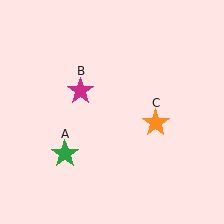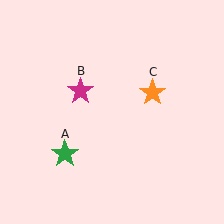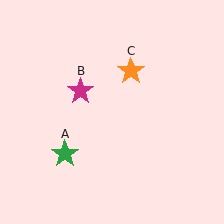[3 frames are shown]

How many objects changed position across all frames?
1 object changed position: orange star (object C).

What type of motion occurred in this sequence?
The orange star (object C) rotated counterclockwise around the center of the scene.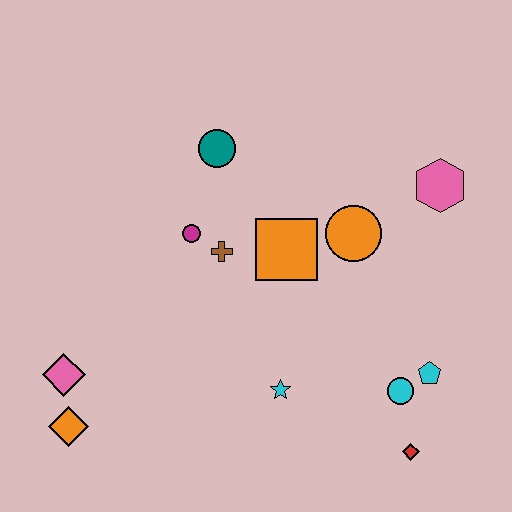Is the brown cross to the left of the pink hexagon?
Yes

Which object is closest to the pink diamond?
The orange diamond is closest to the pink diamond.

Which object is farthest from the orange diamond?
The pink hexagon is farthest from the orange diamond.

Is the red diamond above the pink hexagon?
No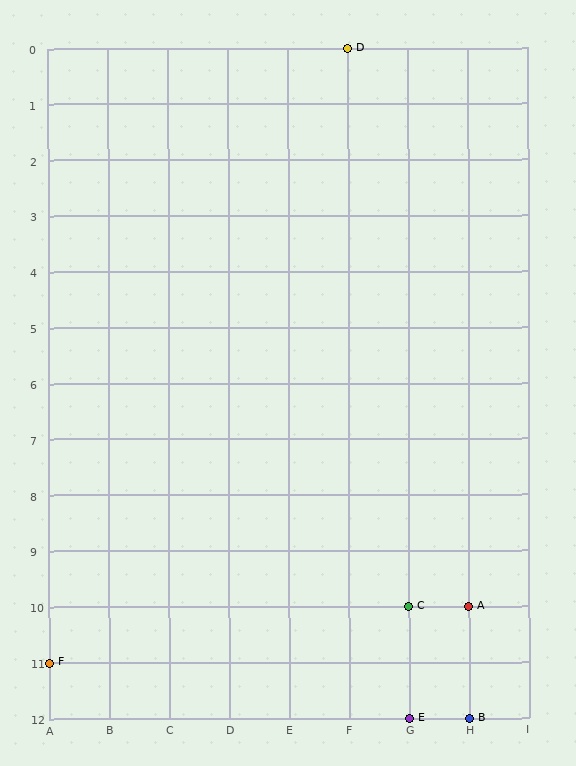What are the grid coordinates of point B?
Point B is at grid coordinates (H, 12).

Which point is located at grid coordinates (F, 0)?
Point D is at (F, 0).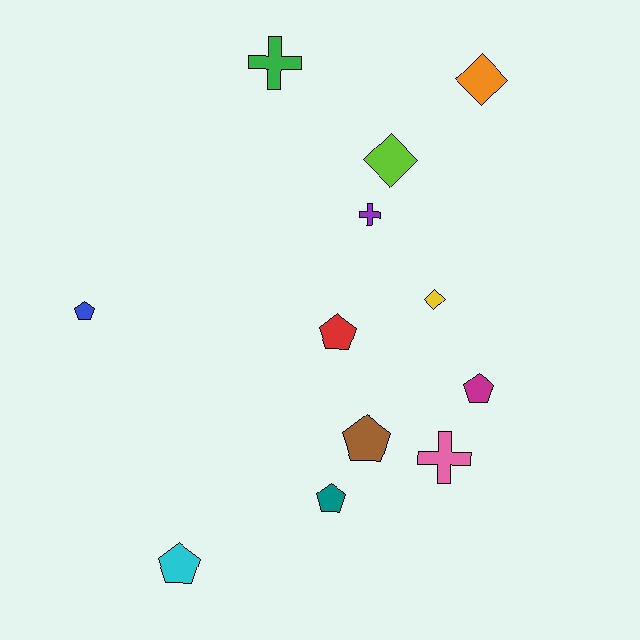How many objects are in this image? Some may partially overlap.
There are 12 objects.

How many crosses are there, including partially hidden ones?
There are 3 crosses.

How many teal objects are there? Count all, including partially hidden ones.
There is 1 teal object.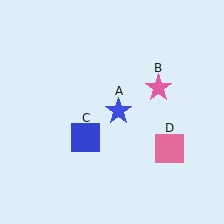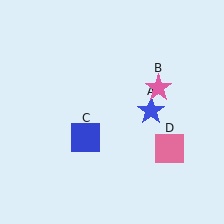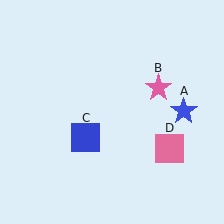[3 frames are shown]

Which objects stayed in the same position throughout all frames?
Pink star (object B) and blue square (object C) and pink square (object D) remained stationary.